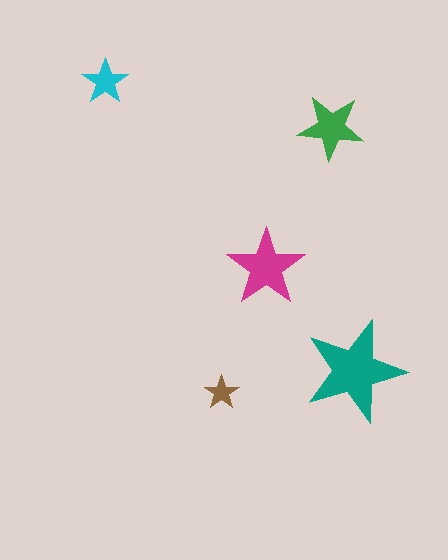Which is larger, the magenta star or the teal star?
The teal one.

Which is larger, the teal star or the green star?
The teal one.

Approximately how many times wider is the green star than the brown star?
About 2 times wider.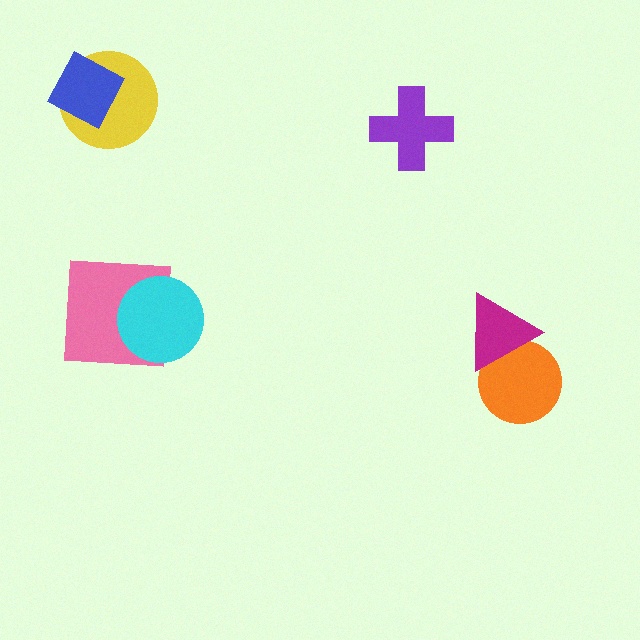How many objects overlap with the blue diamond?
1 object overlaps with the blue diamond.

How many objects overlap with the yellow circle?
1 object overlaps with the yellow circle.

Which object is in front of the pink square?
The cyan circle is in front of the pink square.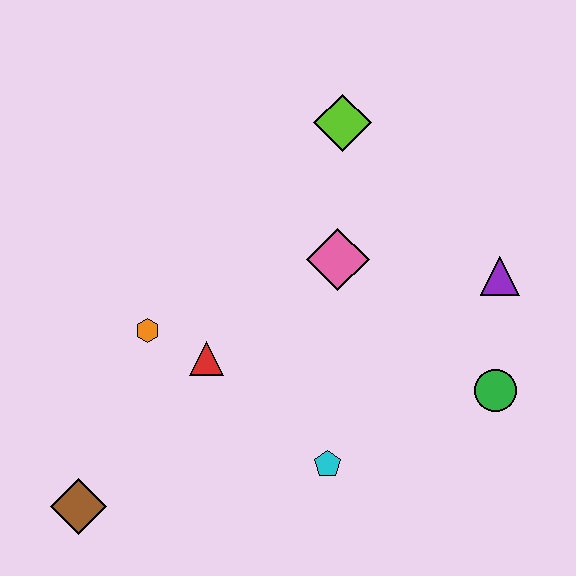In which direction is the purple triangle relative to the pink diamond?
The purple triangle is to the right of the pink diamond.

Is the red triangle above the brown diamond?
Yes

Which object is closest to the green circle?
The purple triangle is closest to the green circle.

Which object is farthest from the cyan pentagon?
The lime diamond is farthest from the cyan pentagon.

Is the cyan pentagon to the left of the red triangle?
No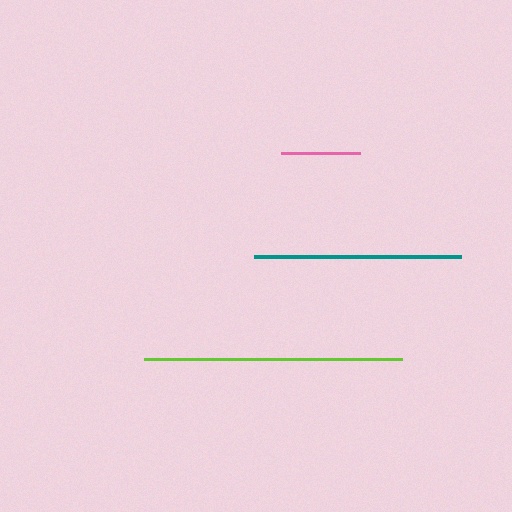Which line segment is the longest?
The lime line is the longest at approximately 258 pixels.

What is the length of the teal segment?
The teal segment is approximately 207 pixels long.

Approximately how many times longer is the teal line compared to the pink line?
The teal line is approximately 2.6 times the length of the pink line.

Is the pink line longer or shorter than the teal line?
The teal line is longer than the pink line.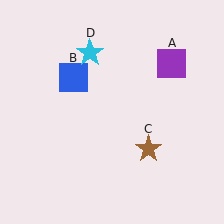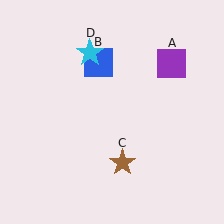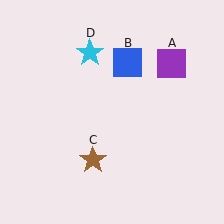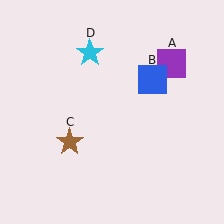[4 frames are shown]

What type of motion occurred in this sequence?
The blue square (object B), brown star (object C) rotated clockwise around the center of the scene.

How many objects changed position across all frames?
2 objects changed position: blue square (object B), brown star (object C).